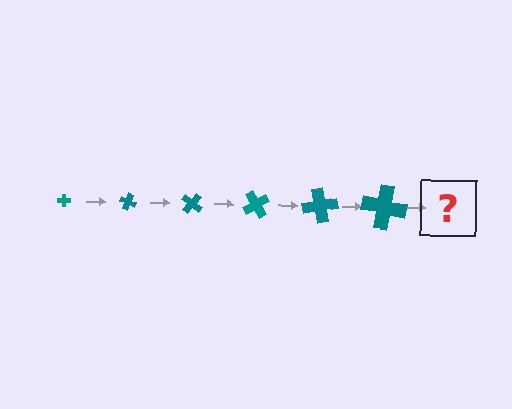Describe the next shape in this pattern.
It should be a cross, larger than the previous one and rotated 120 degrees from the start.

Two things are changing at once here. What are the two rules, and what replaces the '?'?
The two rules are that the cross grows larger each step and it rotates 20 degrees each step. The '?' should be a cross, larger than the previous one and rotated 120 degrees from the start.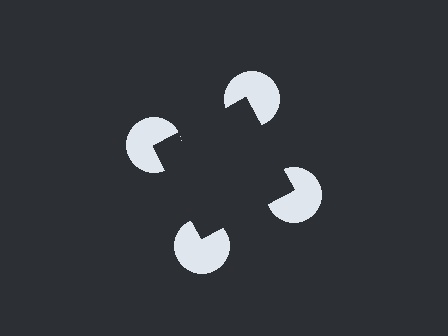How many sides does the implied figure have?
4 sides.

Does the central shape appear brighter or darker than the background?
It typically appears slightly darker than the background, even though no actual brightness change is drawn.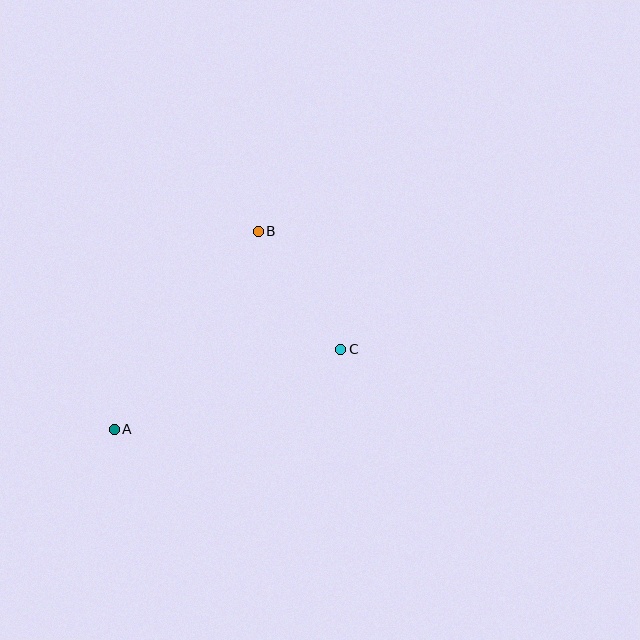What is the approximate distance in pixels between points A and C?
The distance between A and C is approximately 240 pixels.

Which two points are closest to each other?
Points B and C are closest to each other.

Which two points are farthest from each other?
Points A and B are farthest from each other.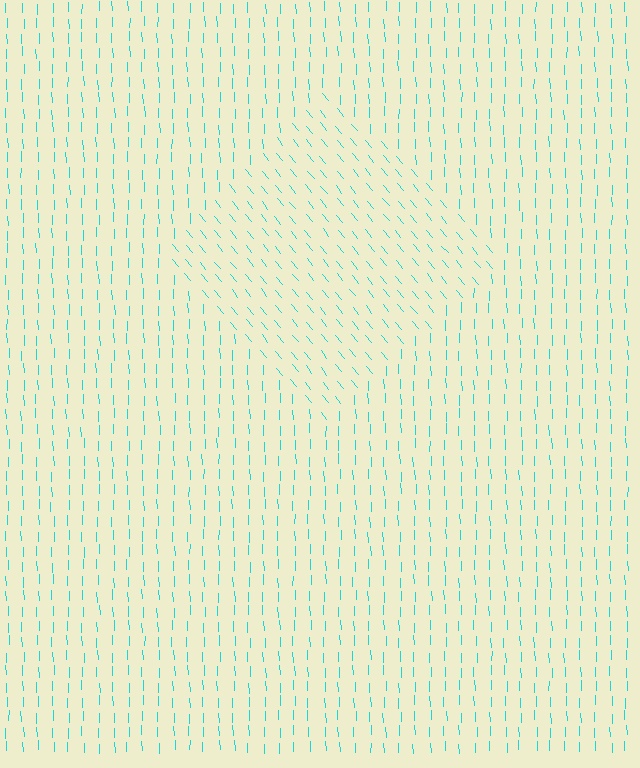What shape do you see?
I see a diamond.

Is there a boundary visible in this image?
Yes, there is a texture boundary formed by a change in line orientation.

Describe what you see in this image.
The image is filled with small cyan line segments. A diamond region in the image has lines oriented differently from the surrounding lines, creating a visible texture boundary.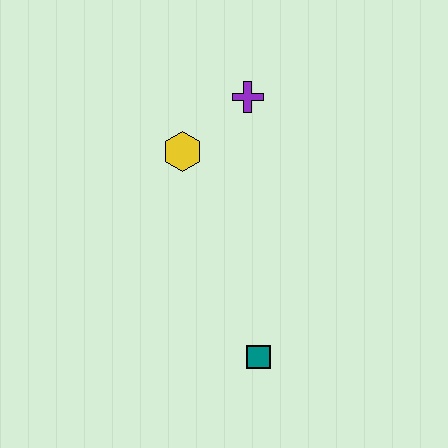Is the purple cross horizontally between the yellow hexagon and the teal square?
Yes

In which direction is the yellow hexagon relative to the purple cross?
The yellow hexagon is to the left of the purple cross.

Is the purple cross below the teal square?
No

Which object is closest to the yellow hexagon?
The purple cross is closest to the yellow hexagon.